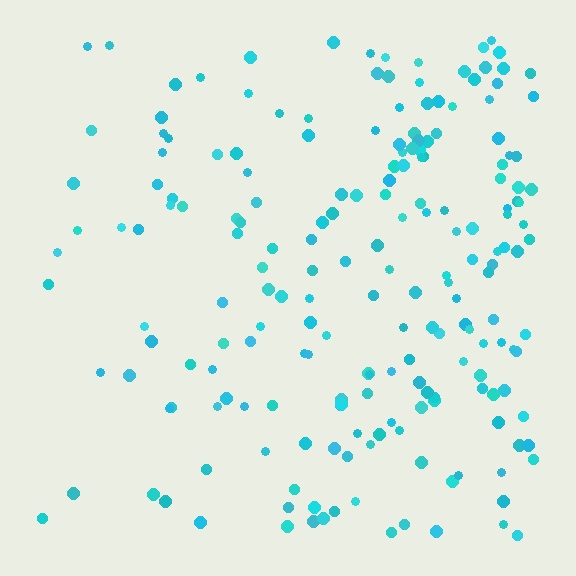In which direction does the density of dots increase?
From left to right, with the right side densest.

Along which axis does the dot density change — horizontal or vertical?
Horizontal.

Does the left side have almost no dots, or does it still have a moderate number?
Still a moderate number, just noticeably fewer than the right.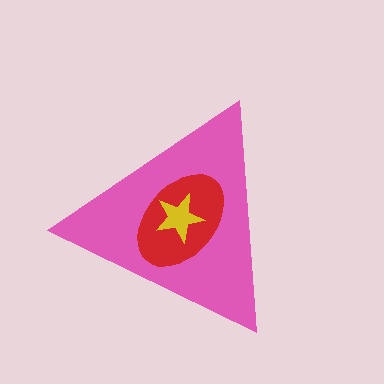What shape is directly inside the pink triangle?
The red ellipse.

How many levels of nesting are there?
3.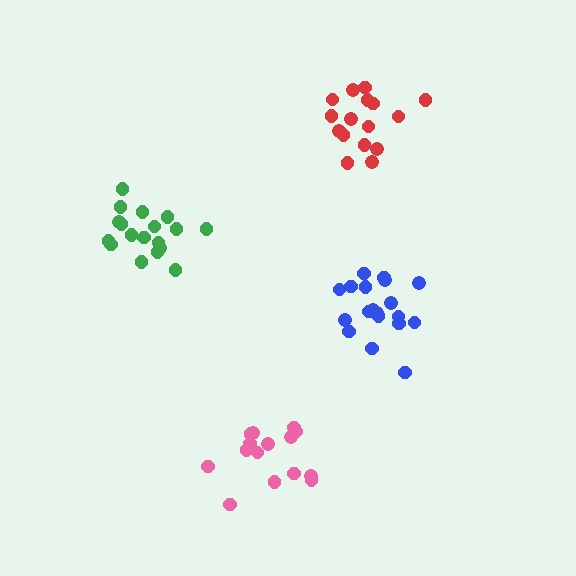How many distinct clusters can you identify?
There are 4 distinct clusters.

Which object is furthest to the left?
The green cluster is leftmost.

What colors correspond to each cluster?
The clusters are colored: green, pink, blue, red.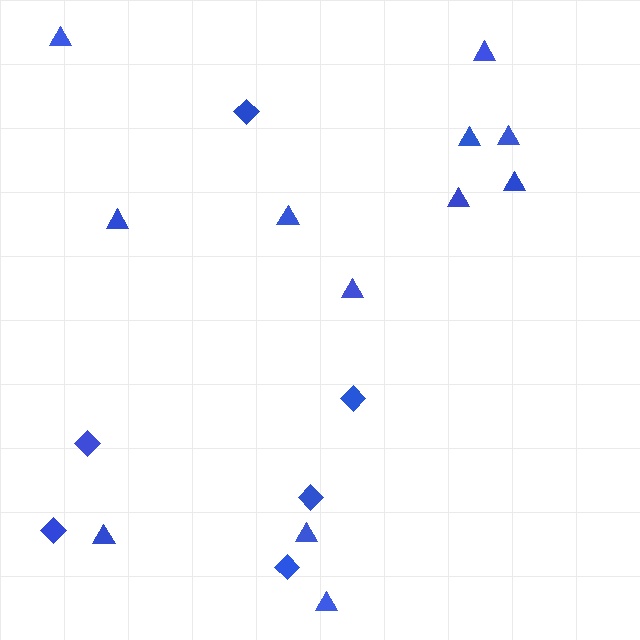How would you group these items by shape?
There are 2 groups: one group of triangles (12) and one group of diamonds (6).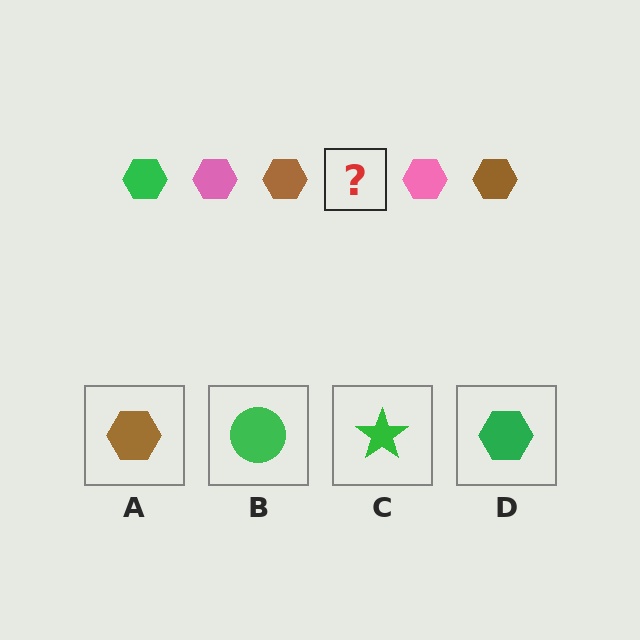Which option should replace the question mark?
Option D.